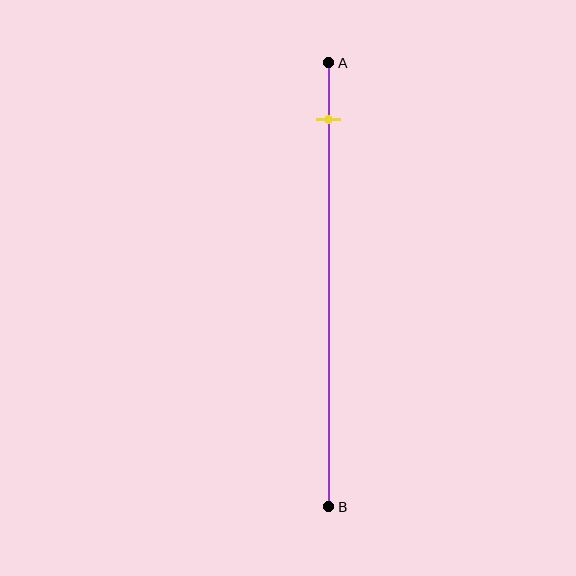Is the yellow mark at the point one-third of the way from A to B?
No, the mark is at about 15% from A, not at the 33% one-third point.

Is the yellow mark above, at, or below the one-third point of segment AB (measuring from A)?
The yellow mark is above the one-third point of segment AB.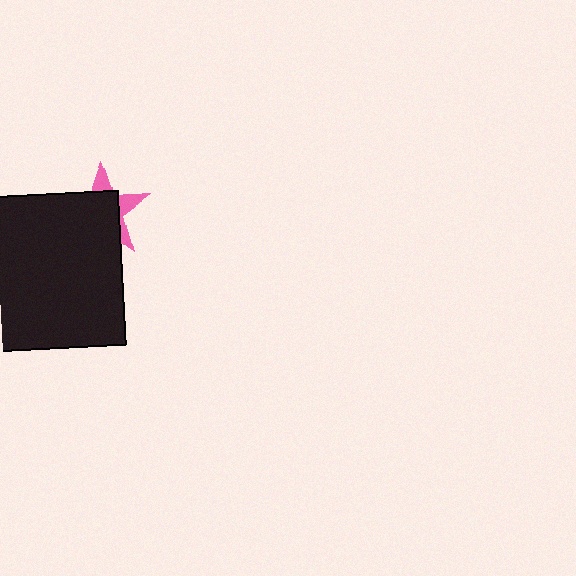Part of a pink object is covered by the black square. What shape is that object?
It is a star.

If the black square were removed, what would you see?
You would see the complete pink star.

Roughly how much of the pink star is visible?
A small part of it is visible (roughly 32%).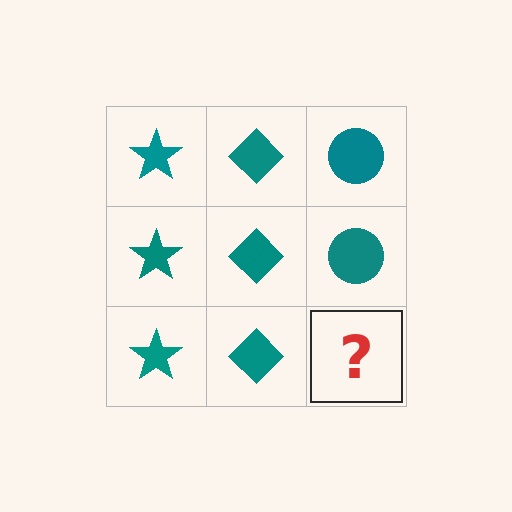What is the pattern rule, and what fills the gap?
The rule is that each column has a consistent shape. The gap should be filled with a teal circle.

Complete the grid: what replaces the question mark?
The question mark should be replaced with a teal circle.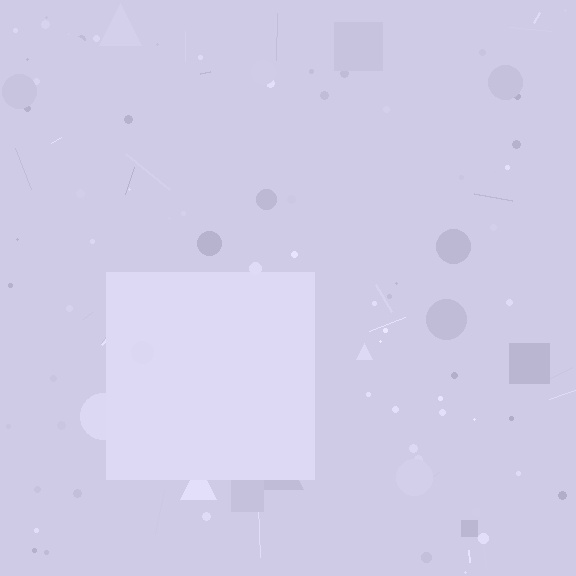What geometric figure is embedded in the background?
A square is embedded in the background.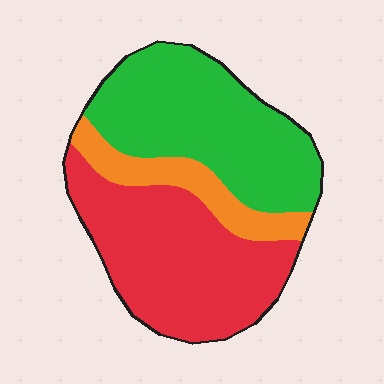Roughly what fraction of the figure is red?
Red covers about 45% of the figure.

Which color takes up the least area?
Orange, at roughly 15%.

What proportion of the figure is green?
Green takes up about two fifths (2/5) of the figure.